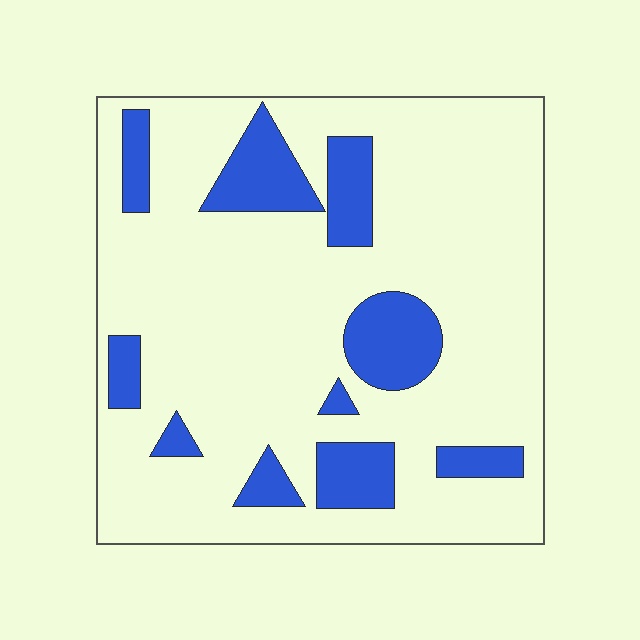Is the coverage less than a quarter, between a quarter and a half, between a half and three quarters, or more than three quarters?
Less than a quarter.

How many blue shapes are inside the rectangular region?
10.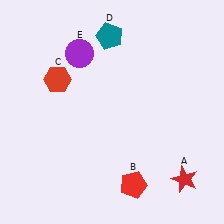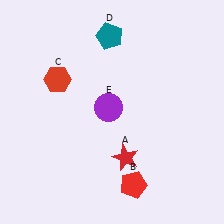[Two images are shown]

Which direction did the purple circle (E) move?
The purple circle (E) moved down.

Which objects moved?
The objects that moved are: the red star (A), the purple circle (E).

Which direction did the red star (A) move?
The red star (A) moved left.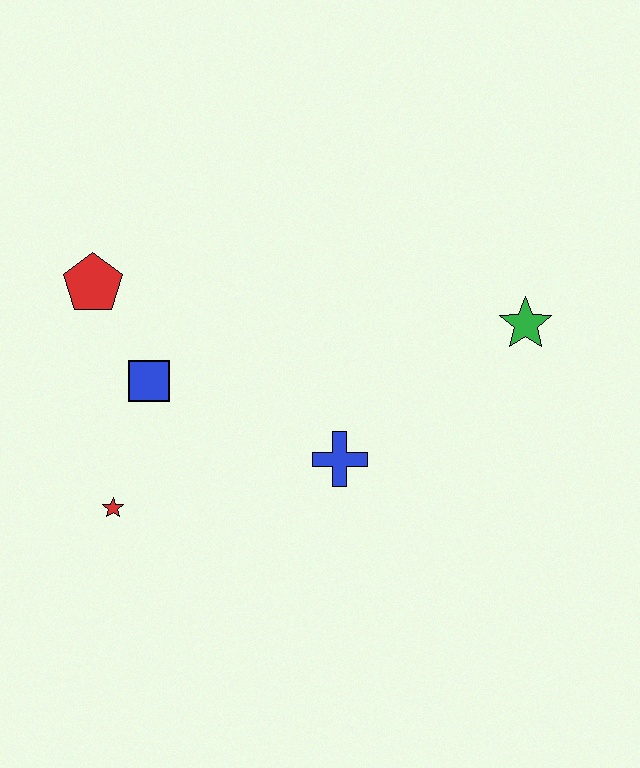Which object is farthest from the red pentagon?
The green star is farthest from the red pentagon.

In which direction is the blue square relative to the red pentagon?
The blue square is below the red pentagon.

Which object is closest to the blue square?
The red pentagon is closest to the blue square.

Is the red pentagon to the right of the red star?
No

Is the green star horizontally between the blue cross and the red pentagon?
No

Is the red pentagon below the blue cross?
No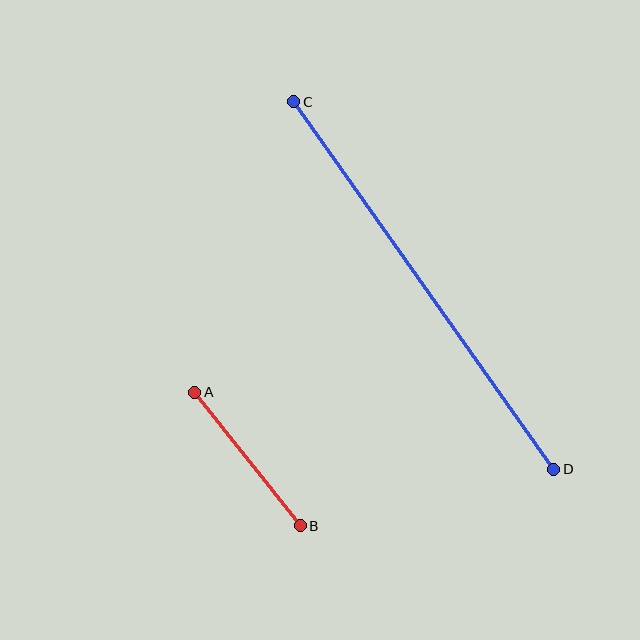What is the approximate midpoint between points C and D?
The midpoint is at approximately (424, 286) pixels.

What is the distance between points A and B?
The distance is approximately 170 pixels.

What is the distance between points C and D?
The distance is approximately 450 pixels.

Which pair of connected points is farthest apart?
Points C and D are farthest apart.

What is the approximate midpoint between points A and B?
The midpoint is at approximately (248, 459) pixels.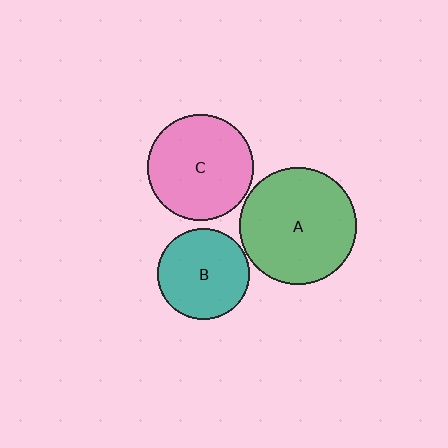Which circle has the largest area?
Circle A (green).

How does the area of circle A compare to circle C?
Approximately 1.2 times.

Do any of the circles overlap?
No, none of the circles overlap.